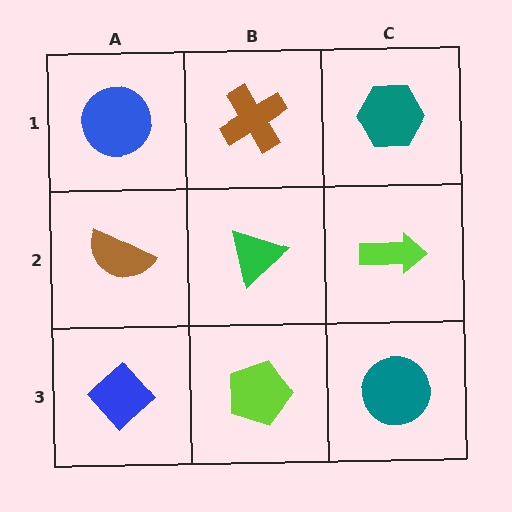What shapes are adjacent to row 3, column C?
A lime arrow (row 2, column C), a lime pentagon (row 3, column B).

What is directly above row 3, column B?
A green triangle.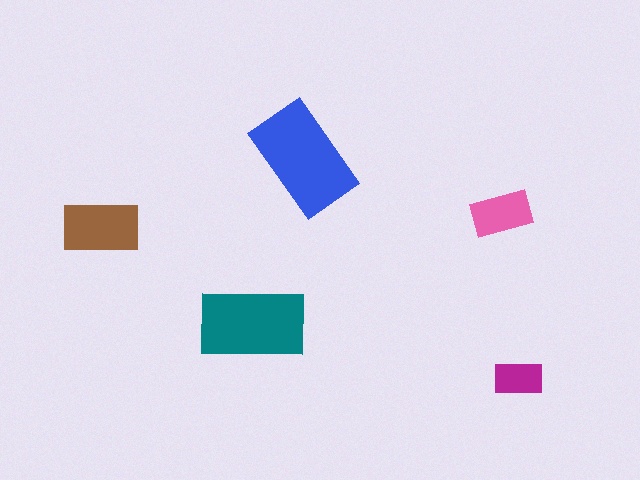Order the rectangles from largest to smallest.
the blue one, the teal one, the brown one, the pink one, the magenta one.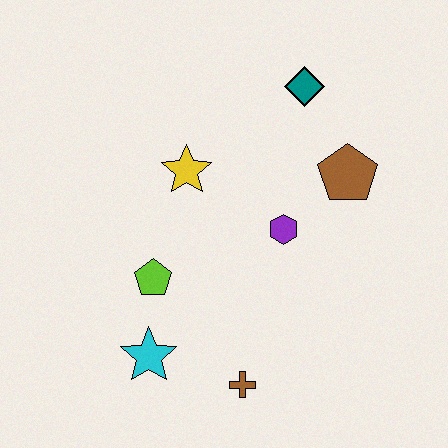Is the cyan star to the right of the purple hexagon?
No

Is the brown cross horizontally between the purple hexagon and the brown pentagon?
No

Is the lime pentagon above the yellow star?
No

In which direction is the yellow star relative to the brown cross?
The yellow star is above the brown cross.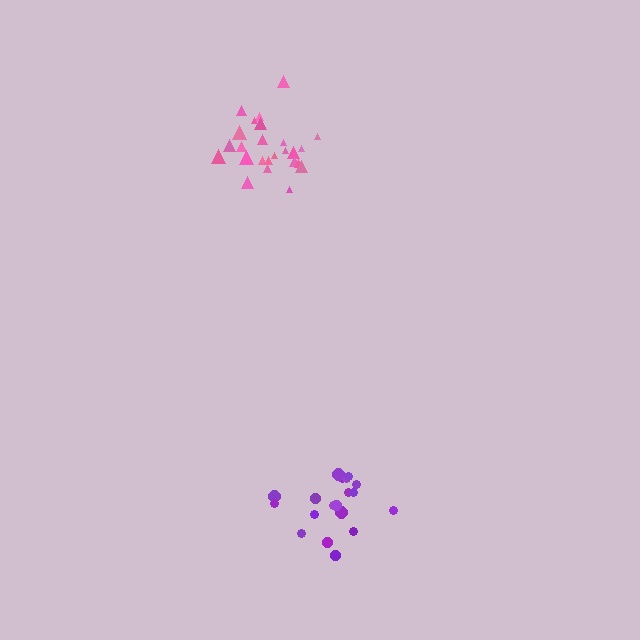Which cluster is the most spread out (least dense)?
Purple.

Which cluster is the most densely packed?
Pink.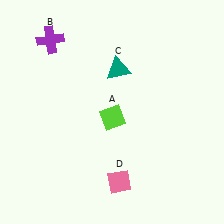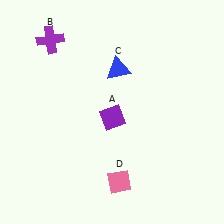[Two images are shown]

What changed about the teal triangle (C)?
In Image 1, C is teal. In Image 2, it changed to blue.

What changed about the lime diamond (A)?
In Image 1, A is lime. In Image 2, it changed to purple.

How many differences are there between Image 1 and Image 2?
There are 2 differences between the two images.